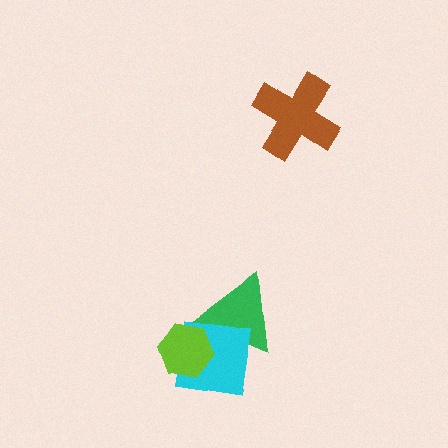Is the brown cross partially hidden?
No, no other shape covers it.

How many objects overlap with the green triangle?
2 objects overlap with the green triangle.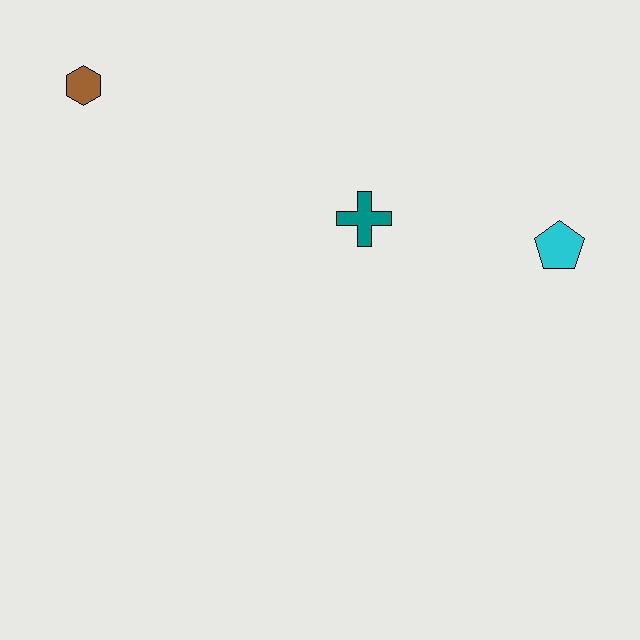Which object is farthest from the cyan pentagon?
The brown hexagon is farthest from the cyan pentagon.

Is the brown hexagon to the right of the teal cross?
No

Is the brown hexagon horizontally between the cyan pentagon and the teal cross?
No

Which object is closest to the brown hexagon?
The teal cross is closest to the brown hexagon.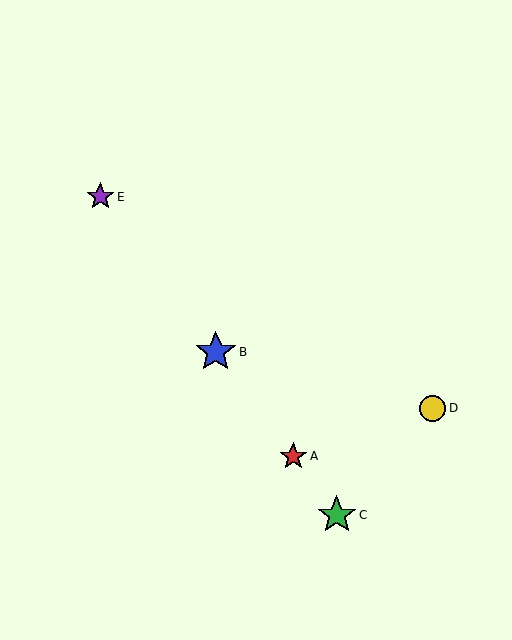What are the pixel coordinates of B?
Object B is at (216, 352).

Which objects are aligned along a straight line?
Objects A, B, C, E are aligned along a straight line.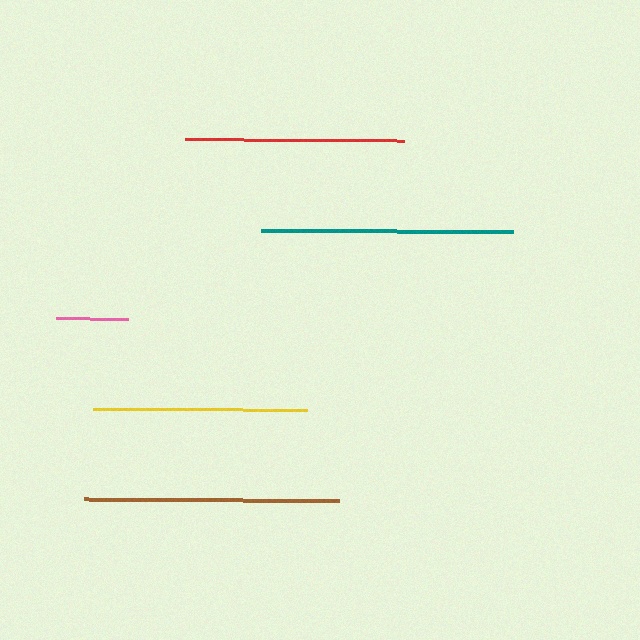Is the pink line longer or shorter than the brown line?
The brown line is longer than the pink line.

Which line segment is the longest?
The brown line is the longest at approximately 255 pixels.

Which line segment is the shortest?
The pink line is the shortest at approximately 72 pixels.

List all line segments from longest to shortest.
From longest to shortest: brown, teal, red, yellow, pink.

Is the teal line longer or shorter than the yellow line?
The teal line is longer than the yellow line.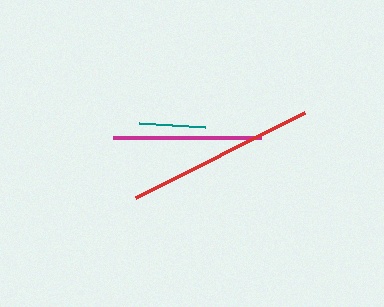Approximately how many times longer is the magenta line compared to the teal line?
The magenta line is approximately 2.2 times the length of the teal line.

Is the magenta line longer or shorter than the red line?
The red line is longer than the magenta line.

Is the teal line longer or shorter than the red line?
The red line is longer than the teal line.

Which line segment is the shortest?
The teal line is the shortest at approximately 66 pixels.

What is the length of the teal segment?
The teal segment is approximately 66 pixels long.